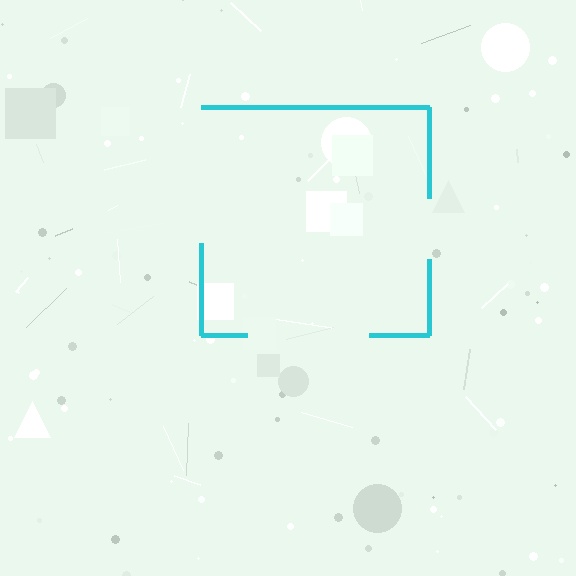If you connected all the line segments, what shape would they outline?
They would outline a square.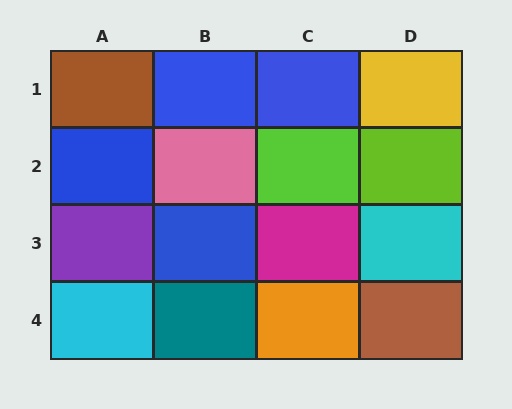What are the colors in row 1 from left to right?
Brown, blue, blue, yellow.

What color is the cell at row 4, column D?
Brown.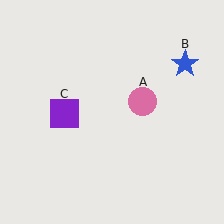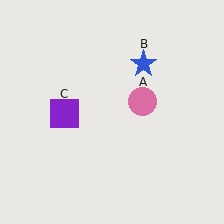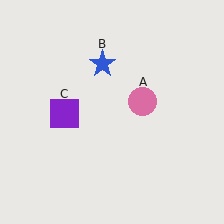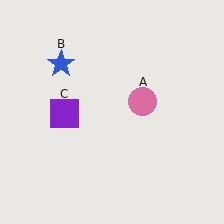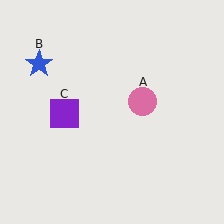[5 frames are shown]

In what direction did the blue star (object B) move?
The blue star (object B) moved left.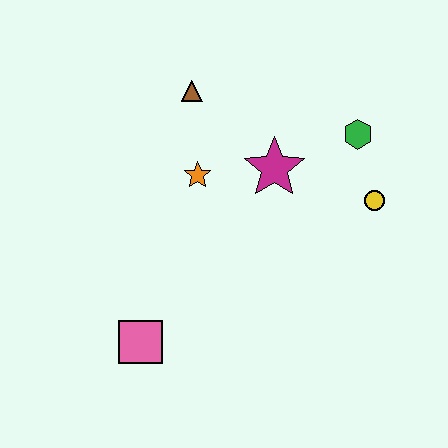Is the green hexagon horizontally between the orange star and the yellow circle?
Yes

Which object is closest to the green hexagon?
The yellow circle is closest to the green hexagon.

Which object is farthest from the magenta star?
The pink square is farthest from the magenta star.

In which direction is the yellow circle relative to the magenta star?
The yellow circle is to the right of the magenta star.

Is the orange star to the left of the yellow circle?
Yes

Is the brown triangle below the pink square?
No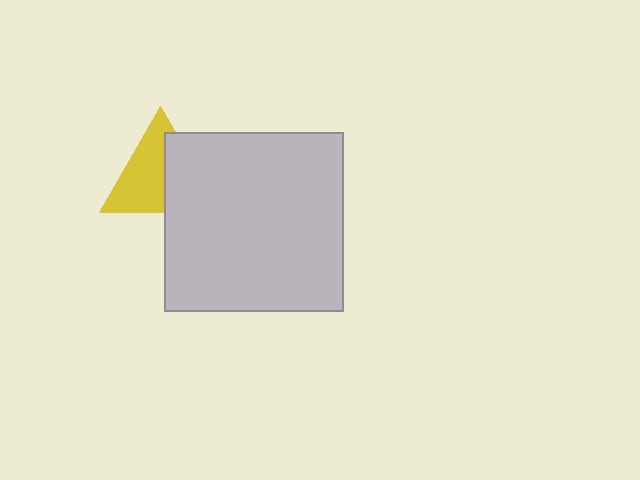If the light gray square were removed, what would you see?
You would see the complete yellow triangle.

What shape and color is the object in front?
The object in front is a light gray square.